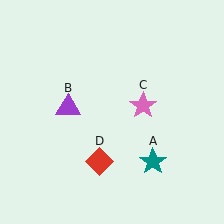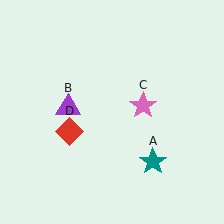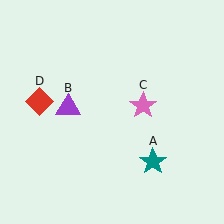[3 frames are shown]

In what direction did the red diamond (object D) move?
The red diamond (object D) moved up and to the left.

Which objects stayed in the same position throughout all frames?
Teal star (object A) and purple triangle (object B) and pink star (object C) remained stationary.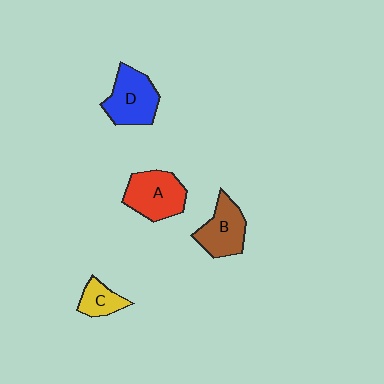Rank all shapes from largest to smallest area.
From largest to smallest: D (blue), A (red), B (brown), C (yellow).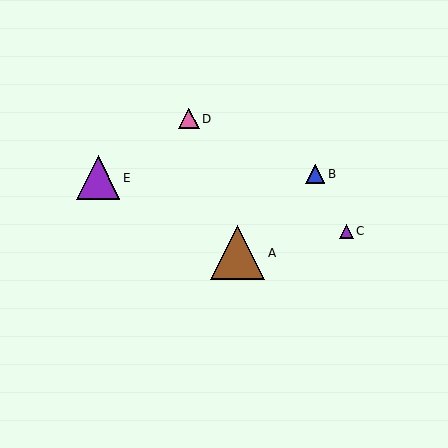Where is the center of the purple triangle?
The center of the purple triangle is at (98, 178).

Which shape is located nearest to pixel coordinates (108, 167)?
The purple triangle (labeled E) at (98, 178) is nearest to that location.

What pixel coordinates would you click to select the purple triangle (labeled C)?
Click at (346, 231) to select the purple triangle C.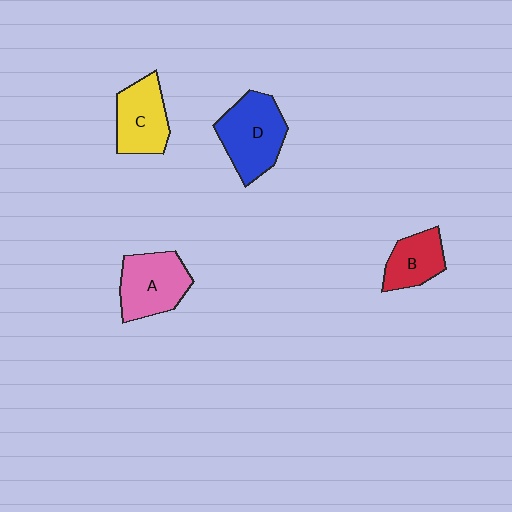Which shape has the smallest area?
Shape B (red).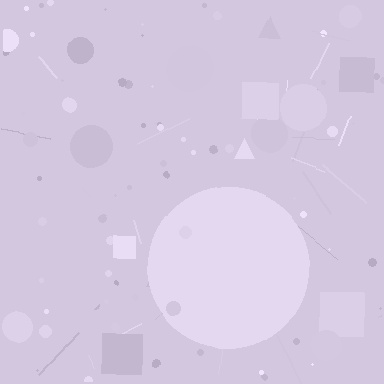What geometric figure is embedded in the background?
A circle is embedded in the background.